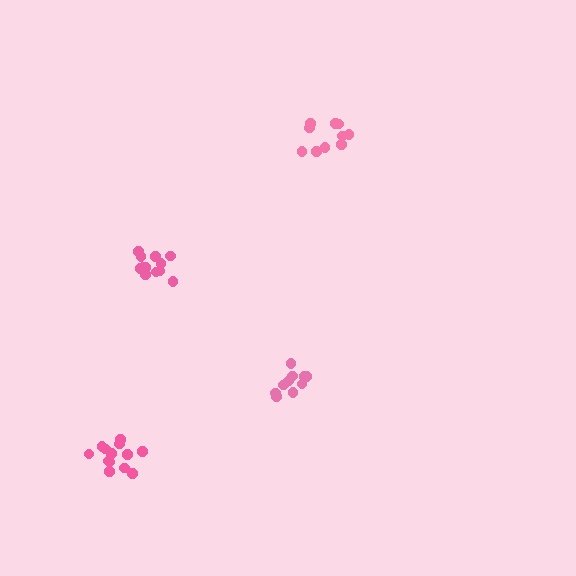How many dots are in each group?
Group 1: 10 dots, Group 2: 14 dots, Group 3: 10 dots, Group 4: 13 dots (47 total).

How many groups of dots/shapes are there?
There are 4 groups.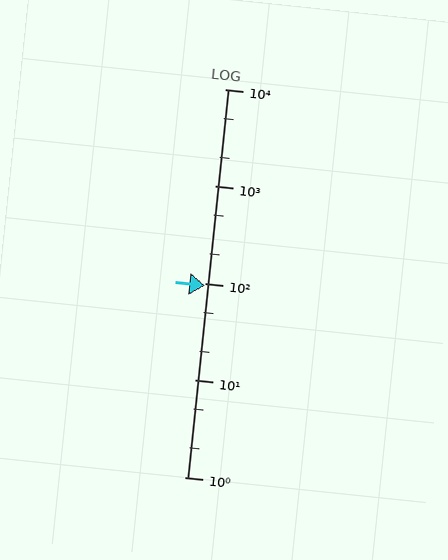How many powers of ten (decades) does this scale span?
The scale spans 4 decades, from 1 to 10000.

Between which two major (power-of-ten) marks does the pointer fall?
The pointer is between 10 and 100.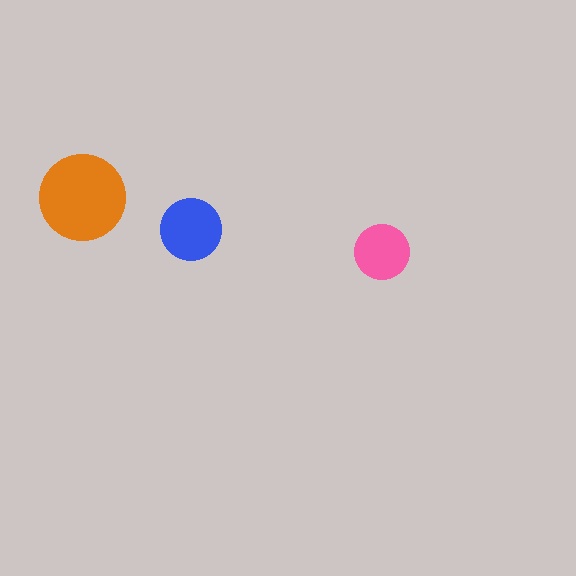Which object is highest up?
The orange circle is topmost.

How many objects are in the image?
There are 3 objects in the image.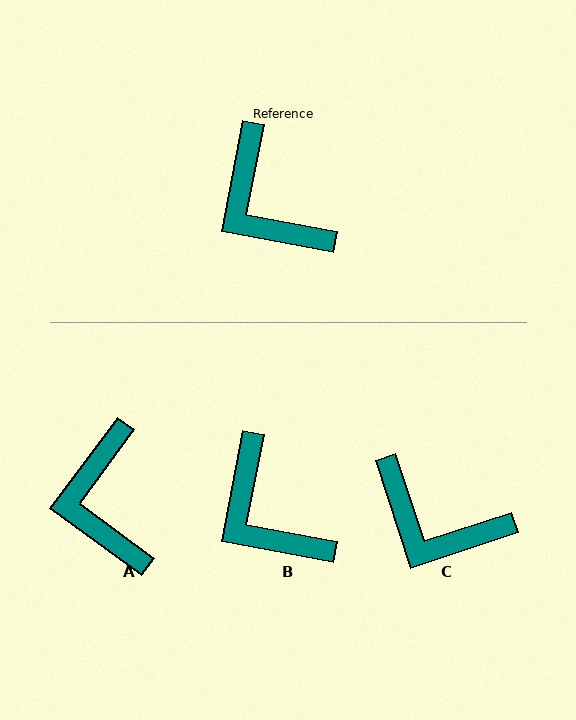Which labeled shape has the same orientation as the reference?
B.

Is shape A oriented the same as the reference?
No, it is off by about 26 degrees.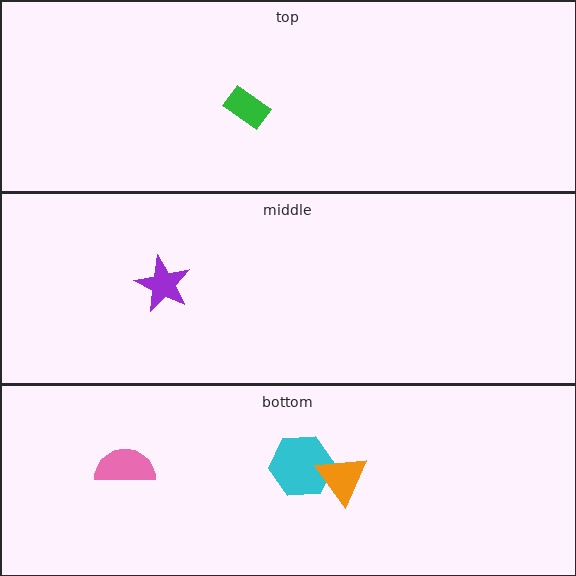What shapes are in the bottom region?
The pink semicircle, the cyan hexagon, the orange triangle.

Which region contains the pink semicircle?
The bottom region.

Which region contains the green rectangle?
The top region.